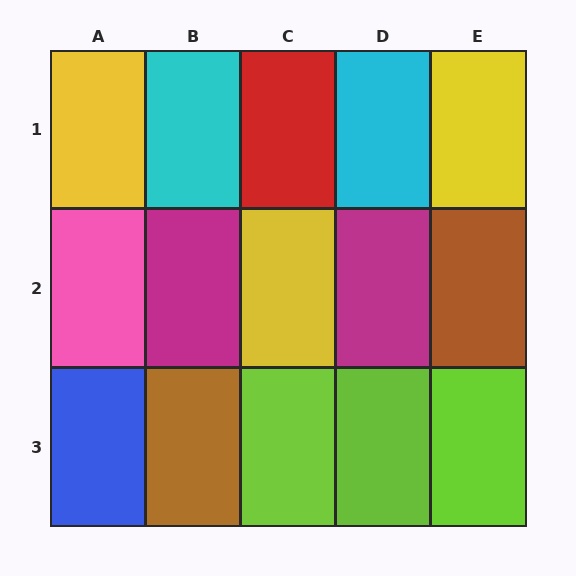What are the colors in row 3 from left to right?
Blue, brown, lime, lime, lime.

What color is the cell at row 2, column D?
Magenta.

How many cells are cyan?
2 cells are cyan.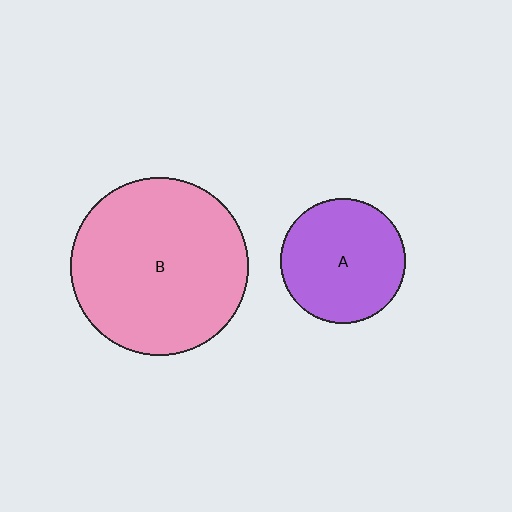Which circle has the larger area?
Circle B (pink).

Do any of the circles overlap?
No, none of the circles overlap.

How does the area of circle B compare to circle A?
Approximately 2.0 times.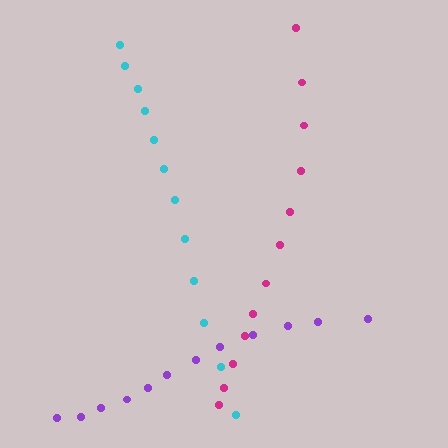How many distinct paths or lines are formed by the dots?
There are 3 distinct paths.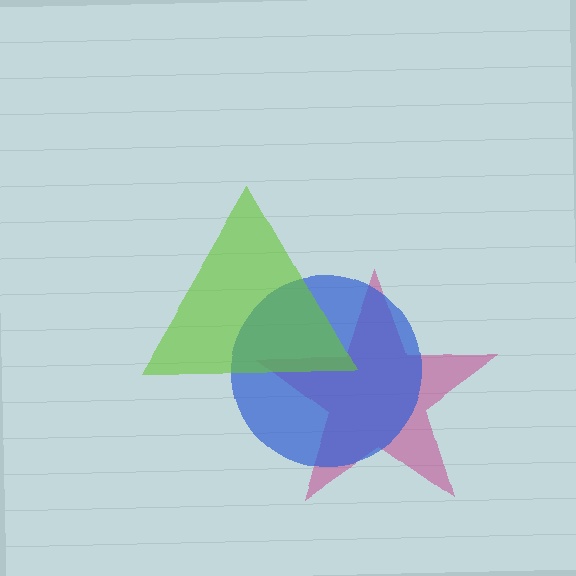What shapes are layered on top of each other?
The layered shapes are: a magenta star, a blue circle, a lime triangle.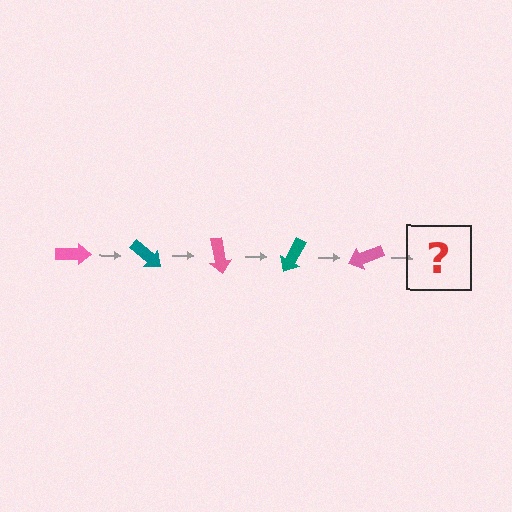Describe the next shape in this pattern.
It should be a teal arrow, rotated 200 degrees from the start.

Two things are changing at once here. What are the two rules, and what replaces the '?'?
The two rules are that it rotates 40 degrees each step and the color cycles through pink and teal. The '?' should be a teal arrow, rotated 200 degrees from the start.